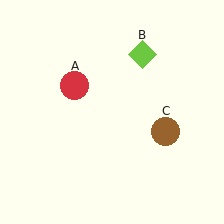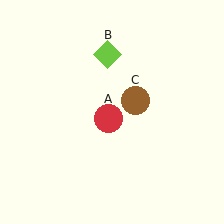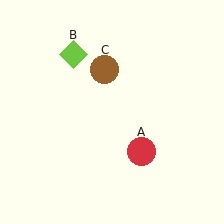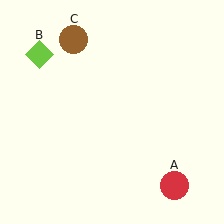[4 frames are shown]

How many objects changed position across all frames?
3 objects changed position: red circle (object A), lime diamond (object B), brown circle (object C).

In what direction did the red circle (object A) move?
The red circle (object A) moved down and to the right.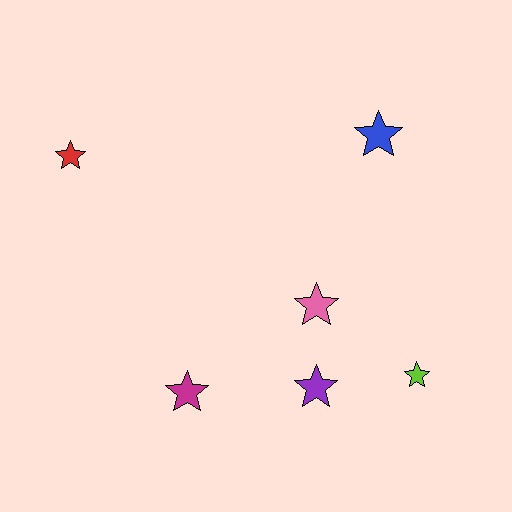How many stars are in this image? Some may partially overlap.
There are 6 stars.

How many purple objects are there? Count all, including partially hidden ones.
There is 1 purple object.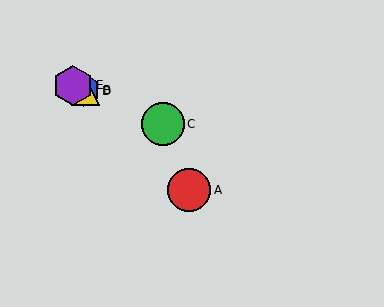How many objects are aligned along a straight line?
4 objects (B, C, D, E) are aligned along a straight line.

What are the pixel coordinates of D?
Object D is at (85, 91).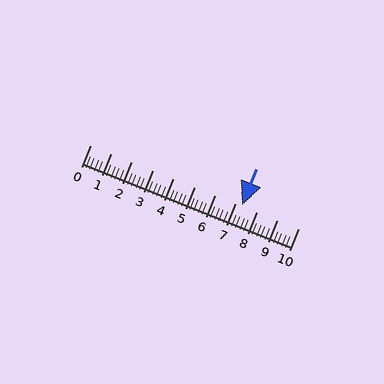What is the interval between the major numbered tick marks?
The major tick marks are spaced 1 units apart.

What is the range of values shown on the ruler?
The ruler shows values from 0 to 10.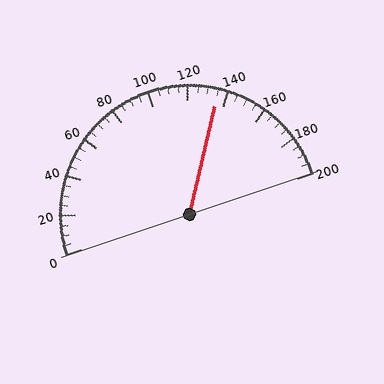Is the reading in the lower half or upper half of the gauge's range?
The reading is in the upper half of the range (0 to 200).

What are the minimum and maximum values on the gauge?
The gauge ranges from 0 to 200.